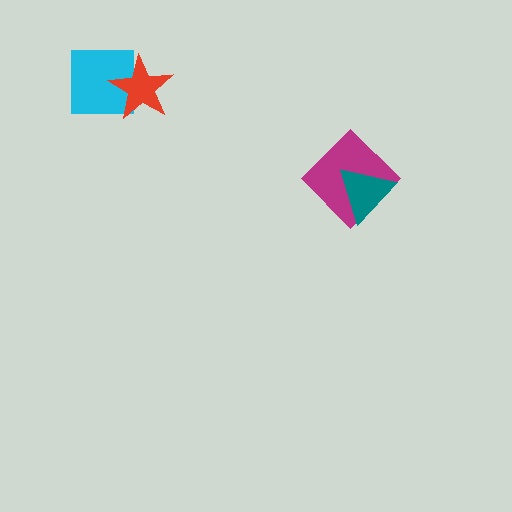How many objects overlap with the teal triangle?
1 object overlaps with the teal triangle.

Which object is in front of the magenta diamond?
The teal triangle is in front of the magenta diamond.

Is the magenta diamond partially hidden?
Yes, it is partially covered by another shape.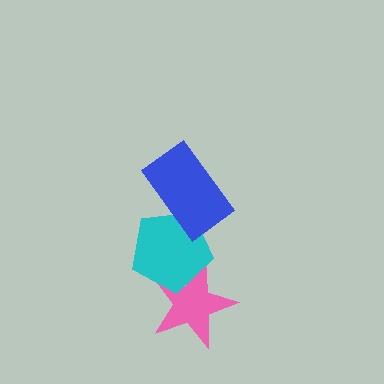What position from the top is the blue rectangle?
The blue rectangle is 1st from the top.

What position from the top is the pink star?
The pink star is 3rd from the top.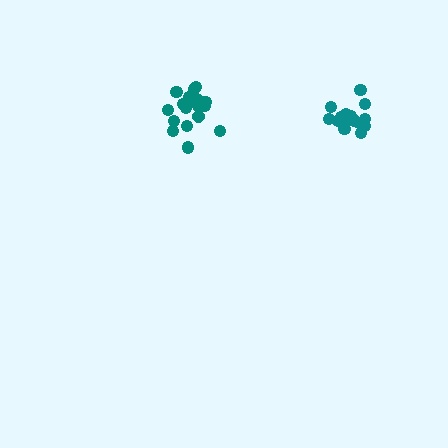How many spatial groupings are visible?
There are 2 spatial groupings.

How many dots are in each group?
Group 1: 19 dots, Group 2: 16 dots (35 total).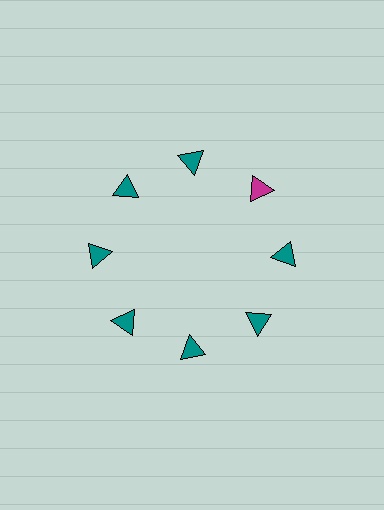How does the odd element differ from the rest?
It has a different color: magenta instead of teal.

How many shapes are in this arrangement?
There are 8 shapes arranged in a ring pattern.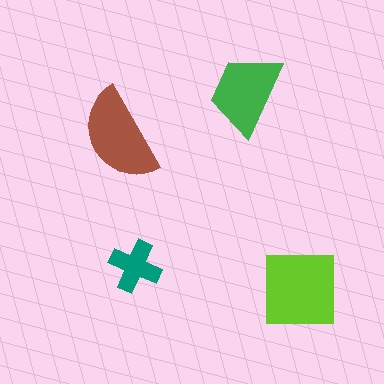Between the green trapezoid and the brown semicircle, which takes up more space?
The brown semicircle.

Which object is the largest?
The lime square.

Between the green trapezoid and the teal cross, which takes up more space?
The green trapezoid.